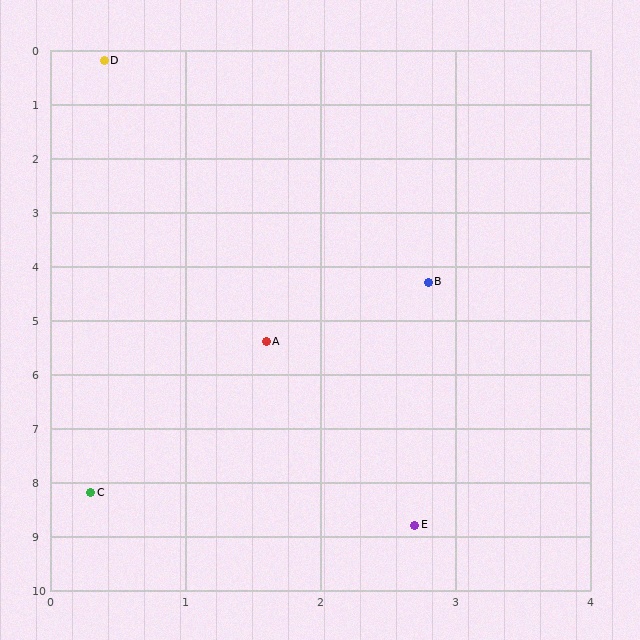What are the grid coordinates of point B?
Point B is at approximately (2.8, 4.3).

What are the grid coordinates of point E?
Point E is at approximately (2.7, 8.8).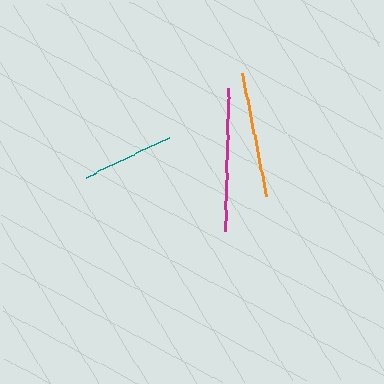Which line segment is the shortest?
The teal line is the shortest at approximately 92 pixels.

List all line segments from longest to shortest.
From longest to shortest: magenta, orange, teal.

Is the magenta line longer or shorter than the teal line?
The magenta line is longer than the teal line.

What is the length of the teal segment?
The teal segment is approximately 92 pixels long.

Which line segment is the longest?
The magenta line is the longest at approximately 143 pixels.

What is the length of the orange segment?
The orange segment is approximately 126 pixels long.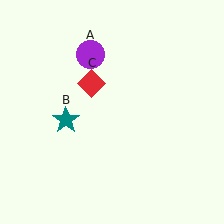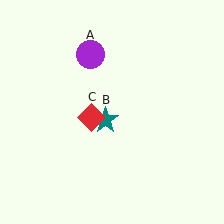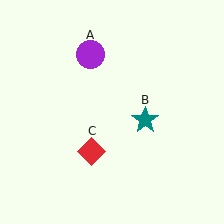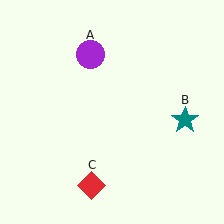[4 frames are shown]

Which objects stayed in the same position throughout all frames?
Purple circle (object A) remained stationary.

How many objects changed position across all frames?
2 objects changed position: teal star (object B), red diamond (object C).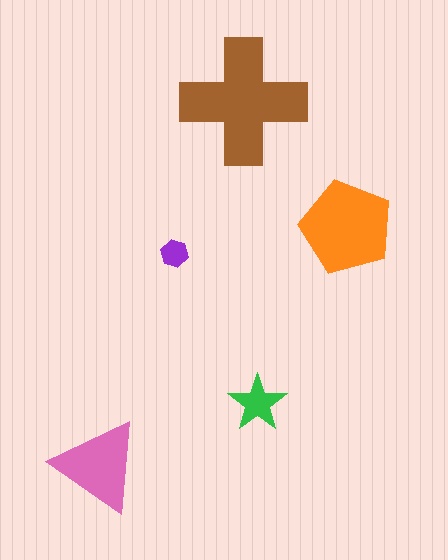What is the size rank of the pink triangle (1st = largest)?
3rd.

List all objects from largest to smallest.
The brown cross, the orange pentagon, the pink triangle, the green star, the purple hexagon.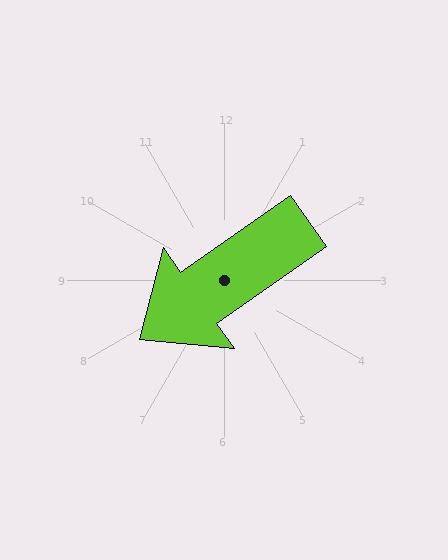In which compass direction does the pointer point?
Southwest.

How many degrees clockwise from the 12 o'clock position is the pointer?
Approximately 235 degrees.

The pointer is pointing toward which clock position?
Roughly 8 o'clock.